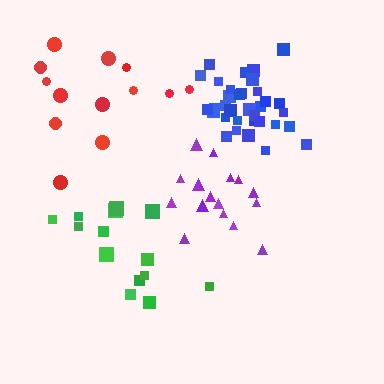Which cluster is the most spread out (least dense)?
Red.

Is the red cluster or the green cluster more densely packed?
Green.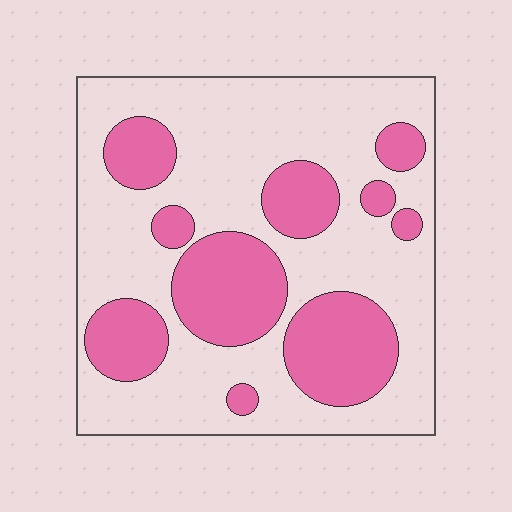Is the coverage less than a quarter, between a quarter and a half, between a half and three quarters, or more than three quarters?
Between a quarter and a half.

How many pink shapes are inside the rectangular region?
10.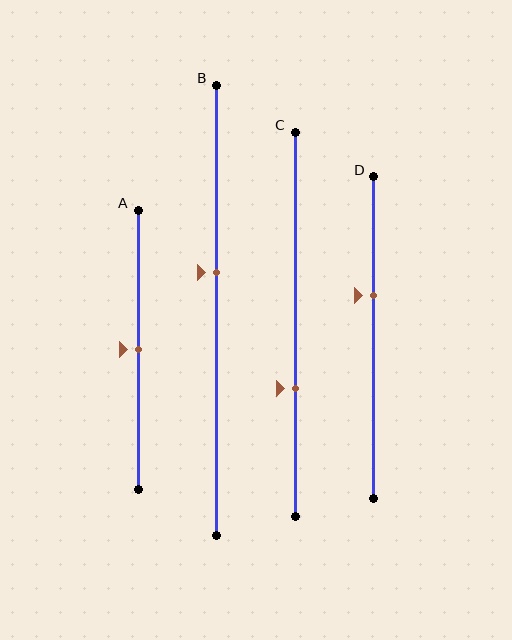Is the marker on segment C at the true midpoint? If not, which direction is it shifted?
No, the marker on segment C is shifted downward by about 17% of the segment length.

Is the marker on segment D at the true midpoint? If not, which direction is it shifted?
No, the marker on segment D is shifted upward by about 13% of the segment length.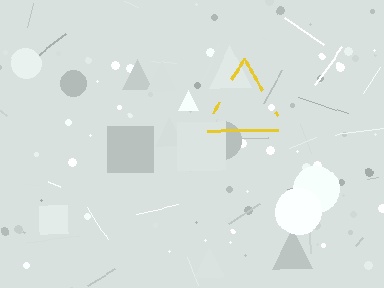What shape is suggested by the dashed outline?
The dashed outline suggests a triangle.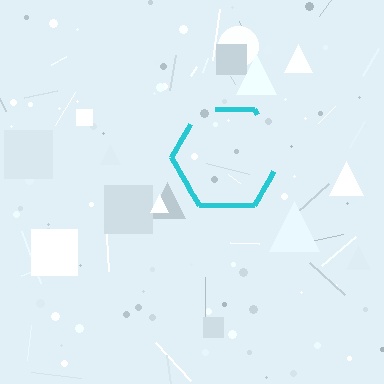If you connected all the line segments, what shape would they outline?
They would outline a hexagon.